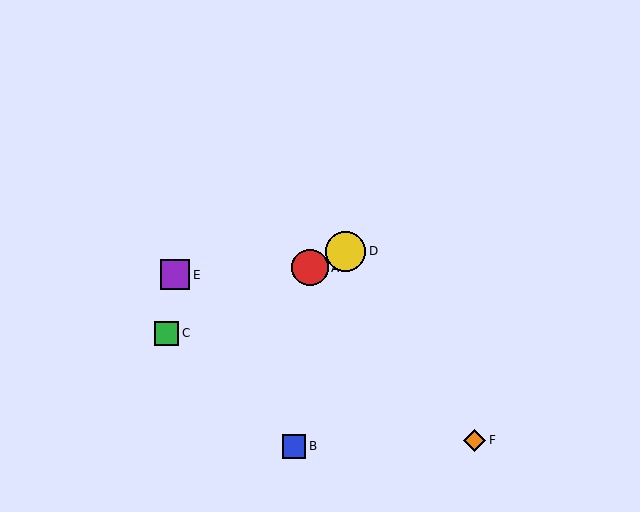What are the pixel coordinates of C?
Object C is at (167, 333).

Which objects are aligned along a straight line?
Objects A, C, D are aligned along a straight line.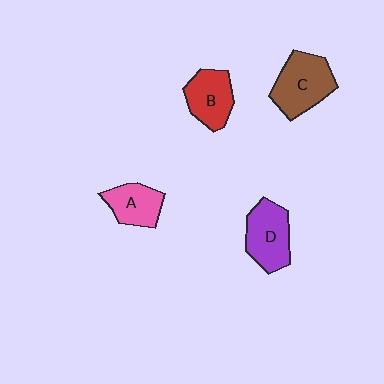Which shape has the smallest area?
Shape A (pink).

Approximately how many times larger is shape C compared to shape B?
Approximately 1.3 times.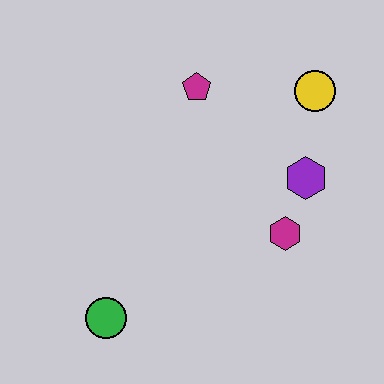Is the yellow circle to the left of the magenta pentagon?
No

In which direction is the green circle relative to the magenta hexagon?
The green circle is to the left of the magenta hexagon.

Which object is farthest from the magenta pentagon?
The green circle is farthest from the magenta pentagon.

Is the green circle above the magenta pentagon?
No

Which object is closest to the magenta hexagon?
The purple hexagon is closest to the magenta hexagon.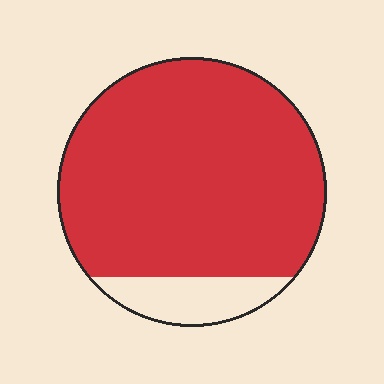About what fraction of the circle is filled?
About seven eighths (7/8).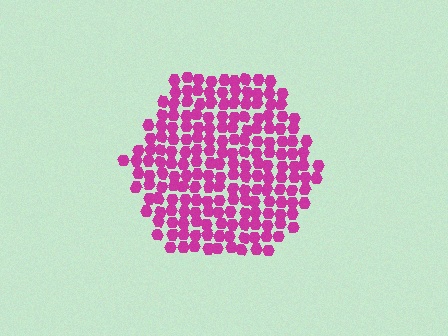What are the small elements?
The small elements are hexagons.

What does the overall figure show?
The overall figure shows a hexagon.